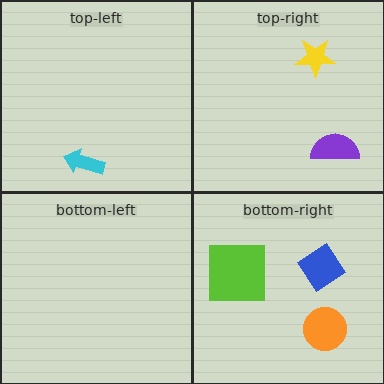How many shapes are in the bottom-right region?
3.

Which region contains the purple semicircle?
The top-right region.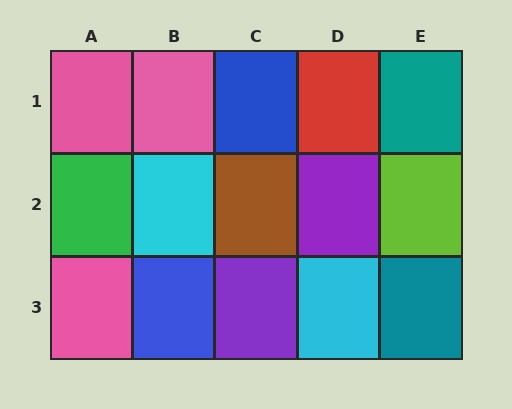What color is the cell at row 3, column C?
Purple.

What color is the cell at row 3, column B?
Blue.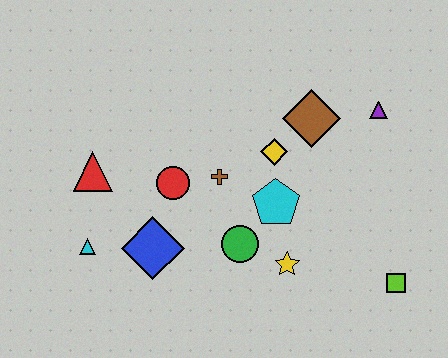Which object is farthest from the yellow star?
The red triangle is farthest from the yellow star.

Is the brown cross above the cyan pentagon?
Yes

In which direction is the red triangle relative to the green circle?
The red triangle is to the left of the green circle.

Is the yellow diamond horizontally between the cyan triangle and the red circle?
No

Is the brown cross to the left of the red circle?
No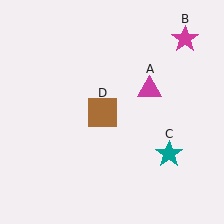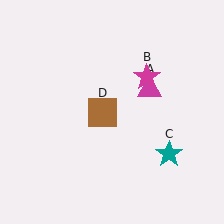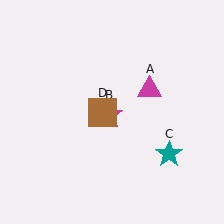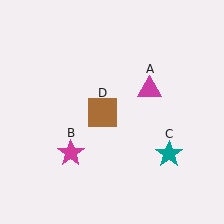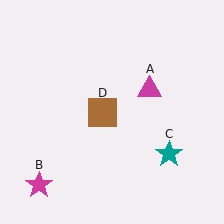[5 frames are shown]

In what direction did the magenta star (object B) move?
The magenta star (object B) moved down and to the left.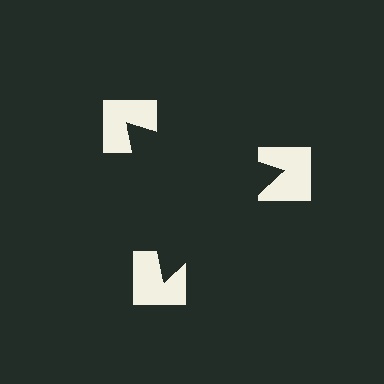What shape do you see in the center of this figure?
An illusory triangle — its edges are inferred from the aligned wedge cuts in the notched squares, not physically drawn.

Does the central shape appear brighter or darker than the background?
It typically appears slightly darker than the background, even though no actual brightness change is drawn.